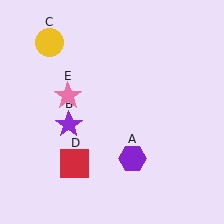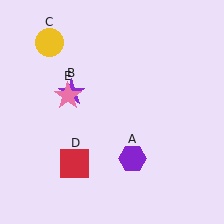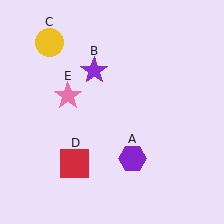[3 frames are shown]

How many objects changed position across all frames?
1 object changed position: purple star (object B).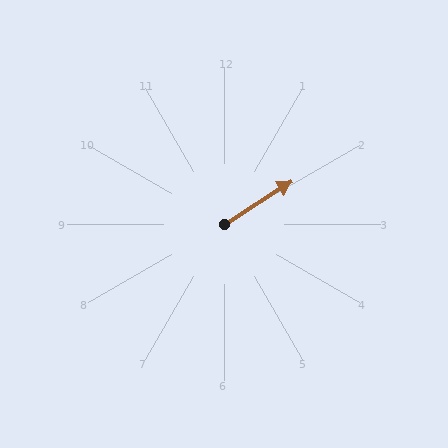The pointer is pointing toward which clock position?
Roughly 2 o'clock.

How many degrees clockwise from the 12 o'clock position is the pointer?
Approximately 57 degrees.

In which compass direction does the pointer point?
Northeast.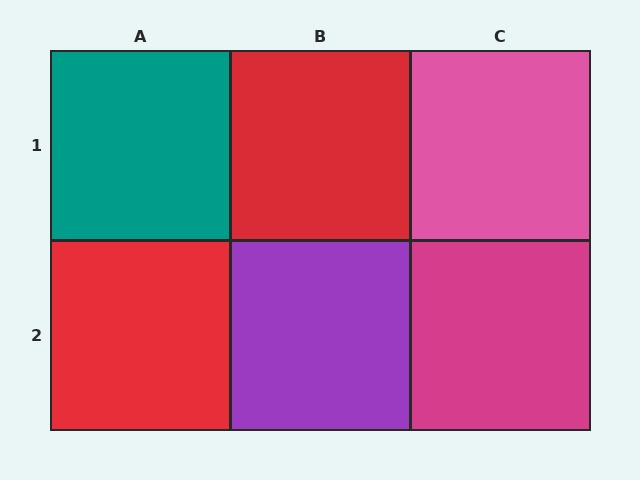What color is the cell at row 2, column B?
Purple.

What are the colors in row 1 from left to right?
Teal, red, pink.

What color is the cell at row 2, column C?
Magenta.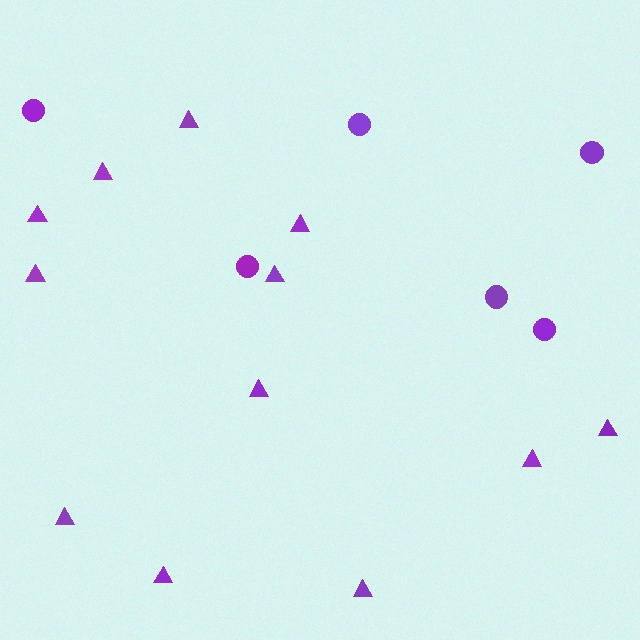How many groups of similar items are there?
There are 2 groups: one group of triangles (12) and one group of circles (6).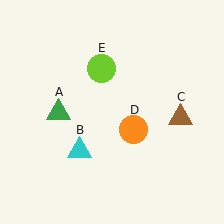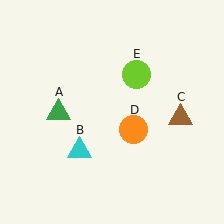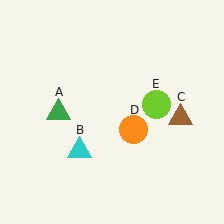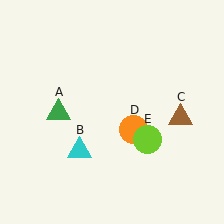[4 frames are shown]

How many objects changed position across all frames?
1 object changed position: lime circle (object E).